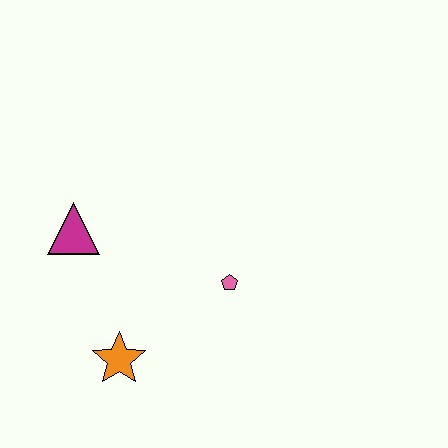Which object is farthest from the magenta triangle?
The pink pentagon is farthest from the magenta triangle.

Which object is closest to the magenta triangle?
The orange star is closest to the magenta triangle.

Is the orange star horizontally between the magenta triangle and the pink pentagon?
Yes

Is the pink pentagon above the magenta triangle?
No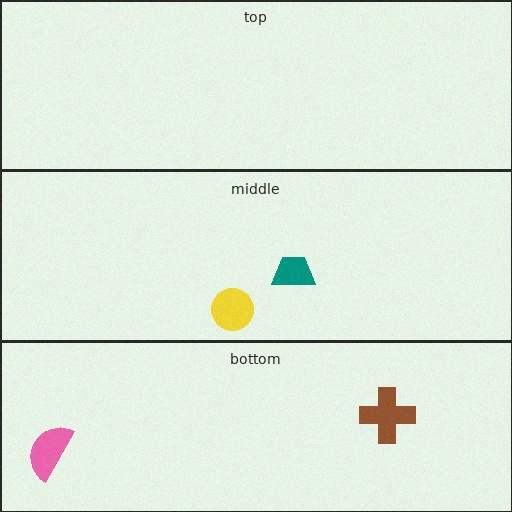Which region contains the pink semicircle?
The bottom region.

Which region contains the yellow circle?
The middle region.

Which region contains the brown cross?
The bottom region.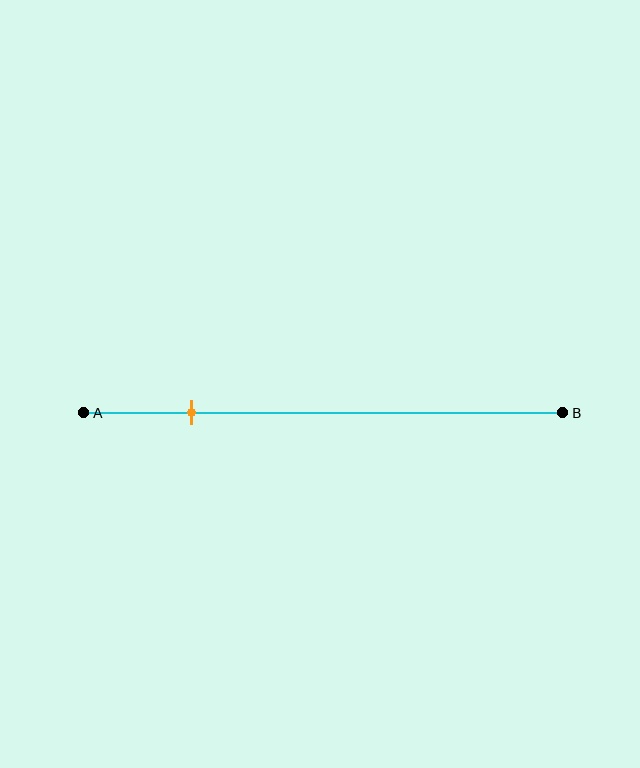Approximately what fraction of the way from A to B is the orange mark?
The orange mark is approximately 20% of the way from A to B.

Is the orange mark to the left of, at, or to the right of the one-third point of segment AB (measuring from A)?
The orange mark is to the left of the one-third point of segment AB.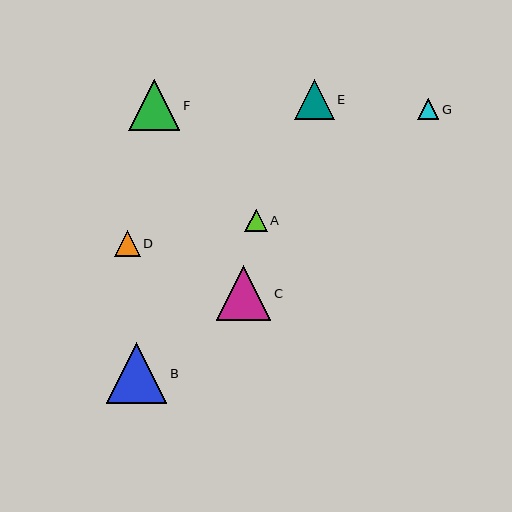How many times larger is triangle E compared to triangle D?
Triangle E is approximately 1.5 times the size of triangle D.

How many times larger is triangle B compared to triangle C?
Triangle B is approximately 1.1 times the size of triangle C.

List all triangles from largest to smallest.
From largest to smallest: B, C, F, E, D, A, G.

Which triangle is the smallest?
Triangle G is the smallest with a size of approximately 21 pixels.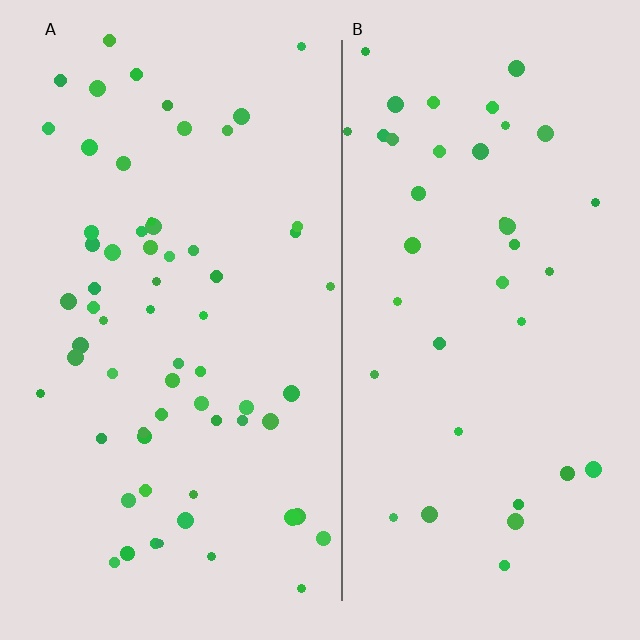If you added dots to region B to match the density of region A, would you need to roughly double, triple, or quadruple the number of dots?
Approximately double.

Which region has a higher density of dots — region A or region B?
A (the left).